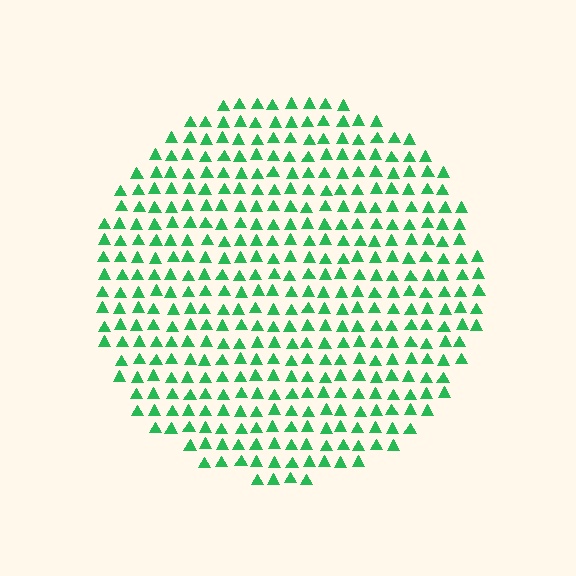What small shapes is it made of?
It is made of small triangles.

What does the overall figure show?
The overall figure shows a circle.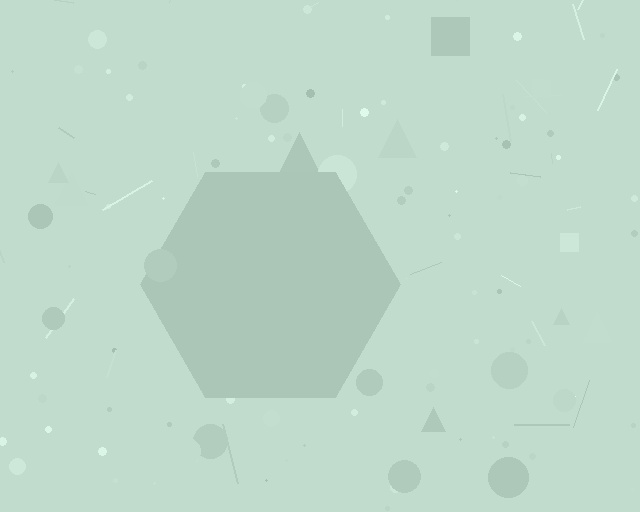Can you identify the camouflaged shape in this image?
The camouflaged shape is a hexagon.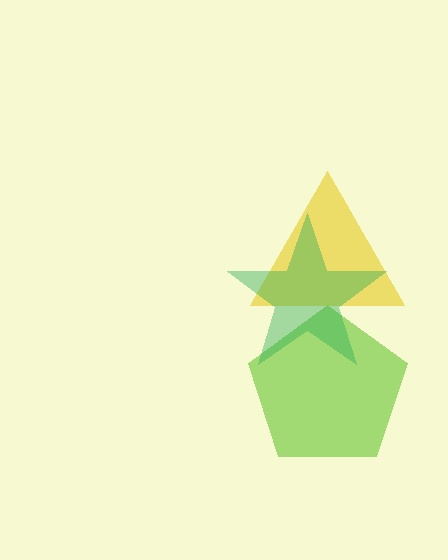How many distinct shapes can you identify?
There are 3 distinct shapes: a lime pentagon, a yellow triangle, a green star.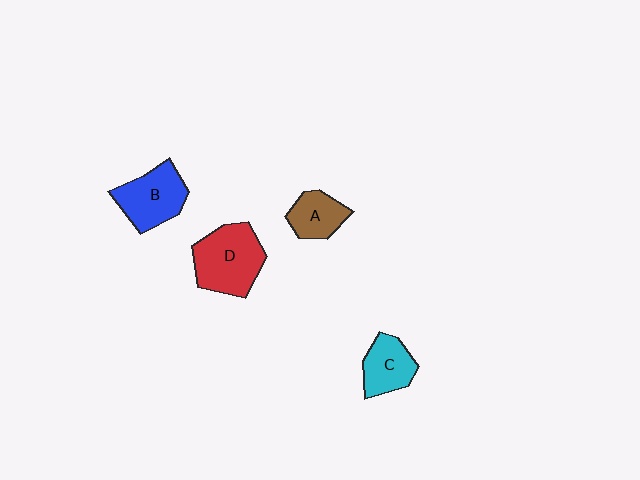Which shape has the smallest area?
Shape A (brown).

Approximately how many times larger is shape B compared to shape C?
Approximately 1.3 times.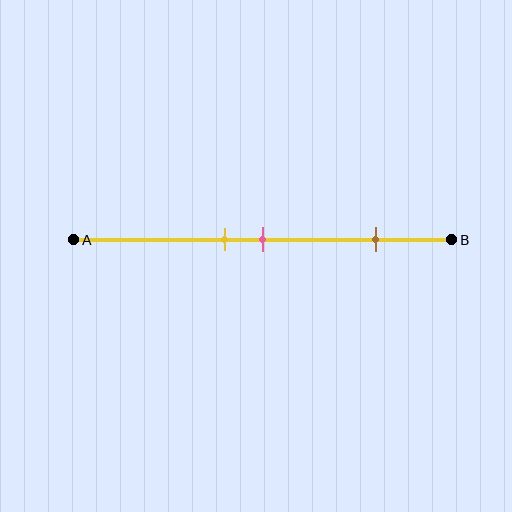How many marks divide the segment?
There are 3 marks dividing the segment.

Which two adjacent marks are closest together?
The yellow and pink marks are the closest adjacent pair.